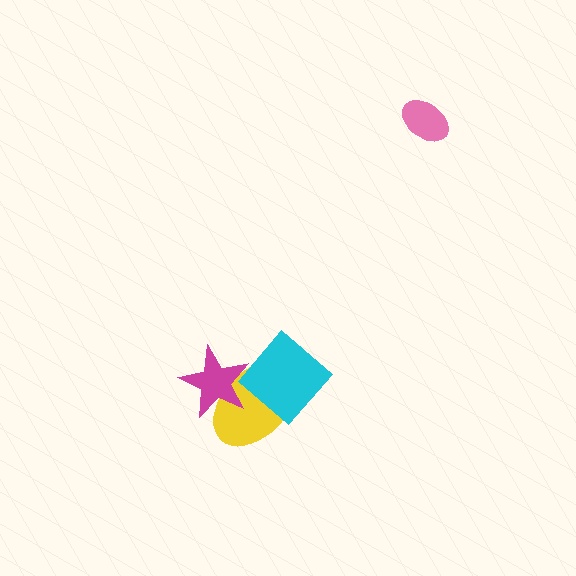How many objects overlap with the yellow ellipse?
2 objects overlap with the yellow ellipse.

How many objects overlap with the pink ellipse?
0 objects overlap with the pink ellipse.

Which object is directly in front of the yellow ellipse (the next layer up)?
The magenta star is directly in front of the yellow ellipse.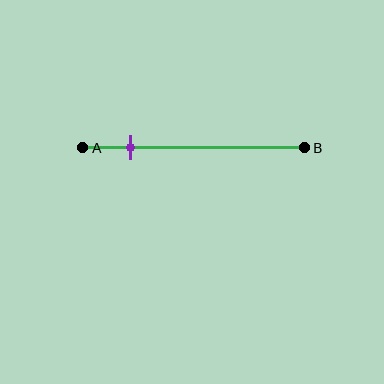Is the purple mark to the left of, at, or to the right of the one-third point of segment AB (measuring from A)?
The purple mark is to the left of the one-third point of segment AB.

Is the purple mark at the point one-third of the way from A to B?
No, the mark is at about 20% from A, not at the 33% one-third point.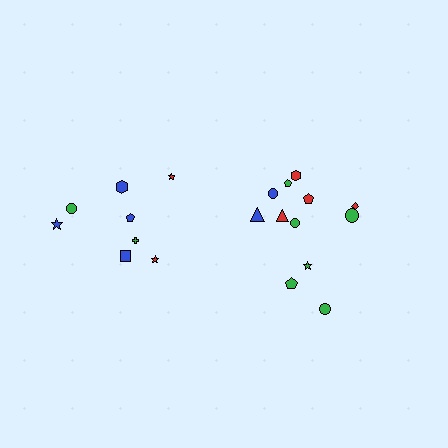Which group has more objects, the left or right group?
The right group.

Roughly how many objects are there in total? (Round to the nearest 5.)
Roughly 20 objects in total.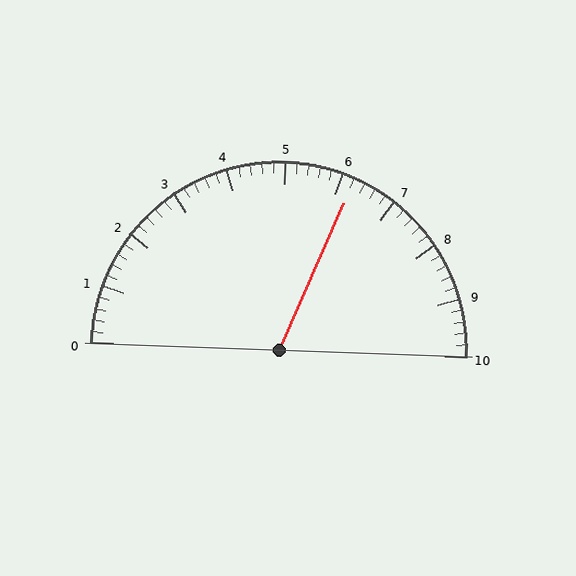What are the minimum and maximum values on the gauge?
The gauge ranges from 0 to 10.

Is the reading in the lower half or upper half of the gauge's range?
The reading is in the upper half of the range (0 to 10).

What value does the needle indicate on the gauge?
The needle indicates approximately 6.2.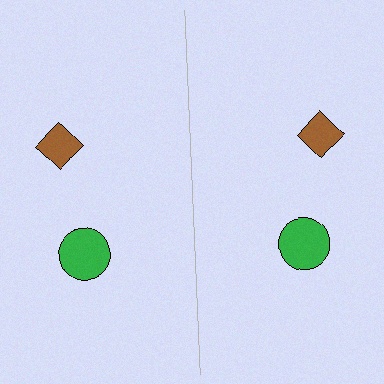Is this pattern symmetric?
Yes, this pattern has bilateral (reflection) symmetry.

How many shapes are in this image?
There are 4 shapes in this image.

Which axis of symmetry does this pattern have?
The pattern has a vertical axis of symmetry running through the center of the image.